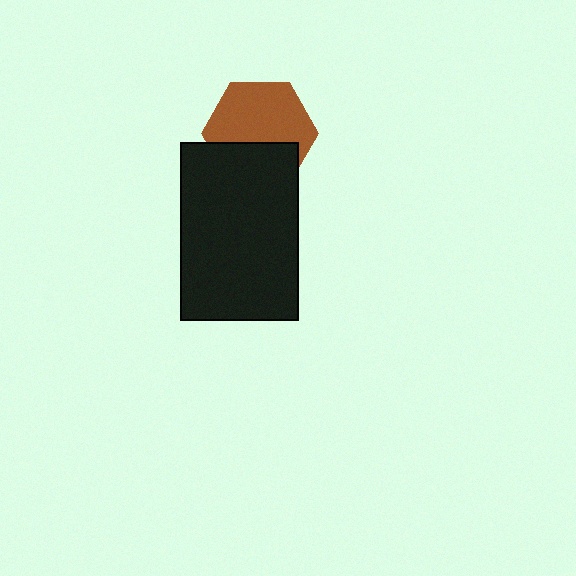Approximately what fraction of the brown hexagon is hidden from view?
Roughly 37% of the brown hexagon is hidden behind the black rectangle.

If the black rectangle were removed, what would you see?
You would see the complete brown hexagon.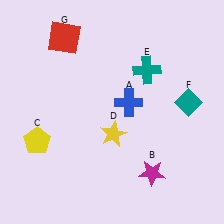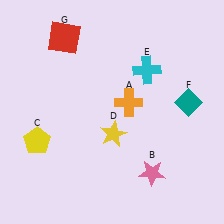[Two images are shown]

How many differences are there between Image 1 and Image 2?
There are 3 differences between the two images.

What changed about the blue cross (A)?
In Image 1, A is blue. In Image 2, it changed to orange.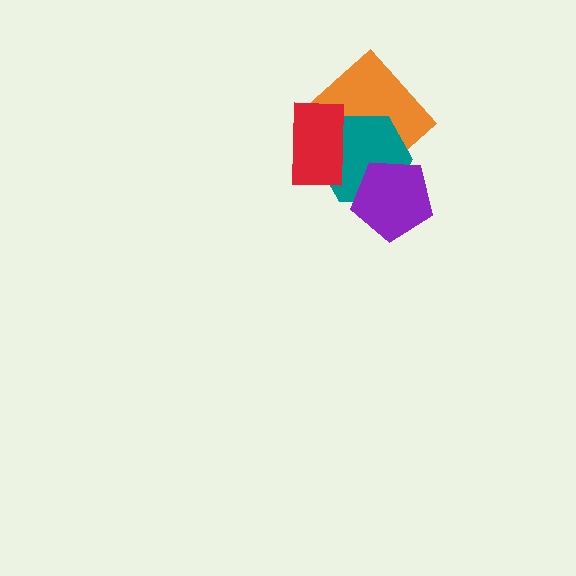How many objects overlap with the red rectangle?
2 objects overlap with the red rectangle.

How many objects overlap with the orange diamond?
3 objects overlap with the orange diamond.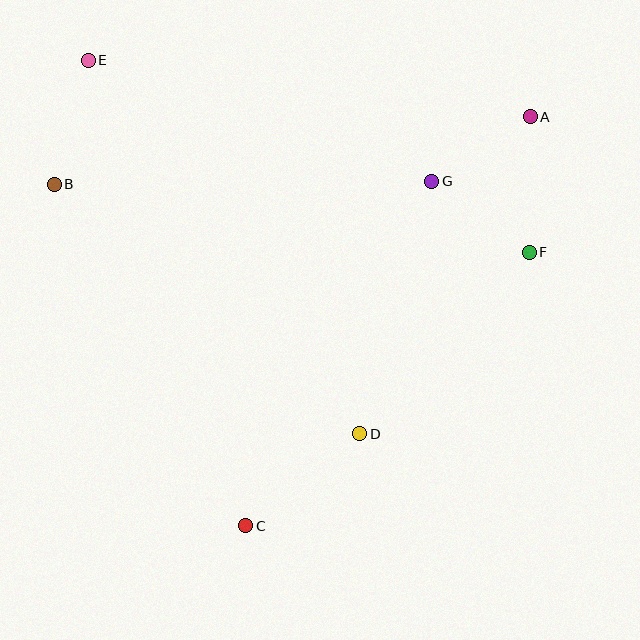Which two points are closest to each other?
Points A and G are closest to each other.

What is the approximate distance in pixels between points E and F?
The distance between E and F is approximately 482 pixels.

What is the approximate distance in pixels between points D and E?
The distance between D and E is approximately 462 pixels.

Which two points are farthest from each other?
Points A and C are farthest from each other.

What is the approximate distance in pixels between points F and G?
The distance between F and G is approximately 121 pixels.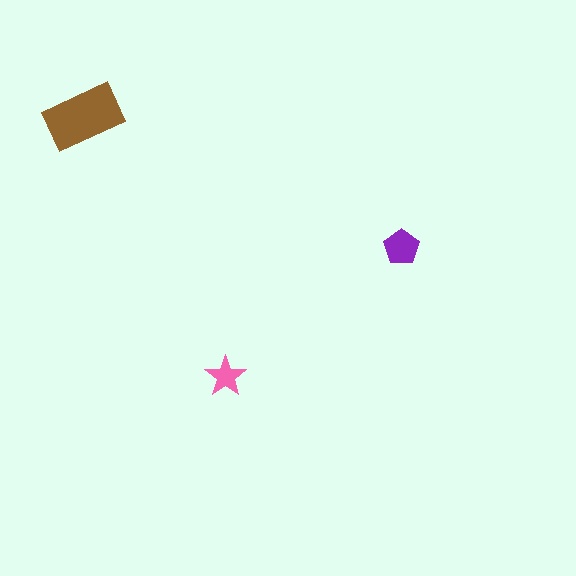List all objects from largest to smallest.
The brown rectangle, the purple pentagon, the pink star.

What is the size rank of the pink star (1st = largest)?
3rd.